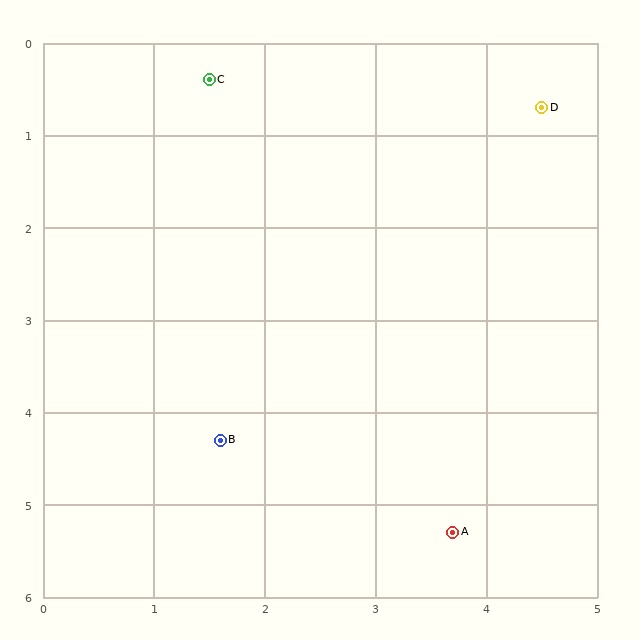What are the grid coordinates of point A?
Point A is at approximately (3.7, 5.3).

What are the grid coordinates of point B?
Point B is at approximately (1.6, 4.3).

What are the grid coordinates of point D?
Point D is at approximately (4.5, 0.7).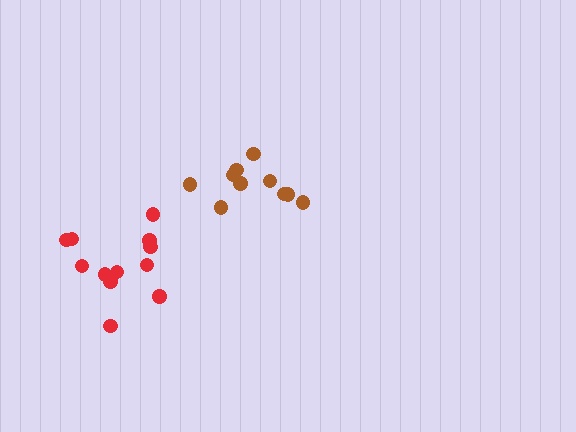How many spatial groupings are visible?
There are 2 spatial groupings.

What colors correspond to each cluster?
The clusters are colored: brown, red.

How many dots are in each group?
Group 1: 10 dots, Group 2: 12 dots (22 total).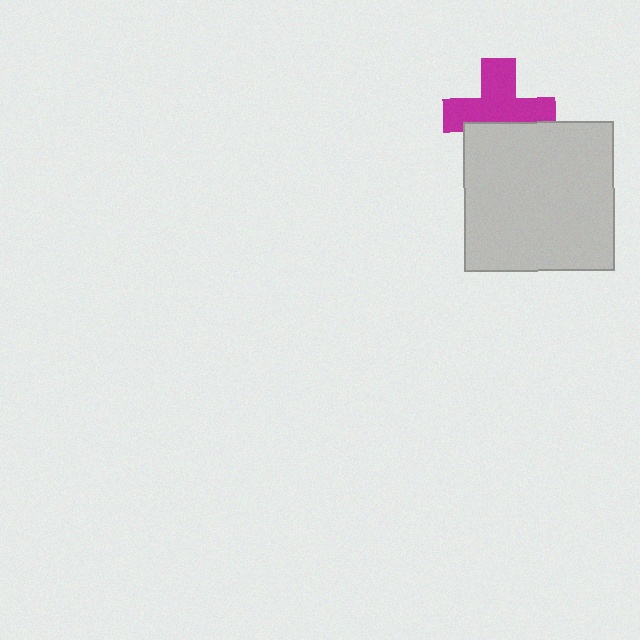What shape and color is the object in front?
The object in front is a light gray square.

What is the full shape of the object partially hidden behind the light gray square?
The partially hidden object is a magenta cross.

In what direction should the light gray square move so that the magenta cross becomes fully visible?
The light gray square should move down. That is the shortest direction to clear the overlap and leave the magenta cross fully visible.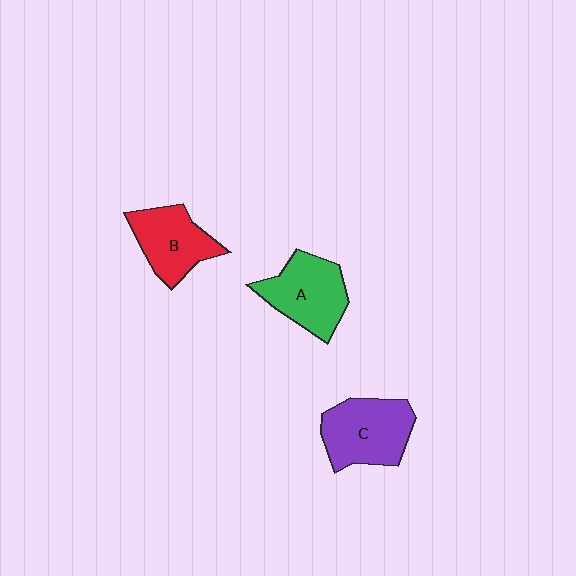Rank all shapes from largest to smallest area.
From largest to smallest: C (purple), A (green), B (red).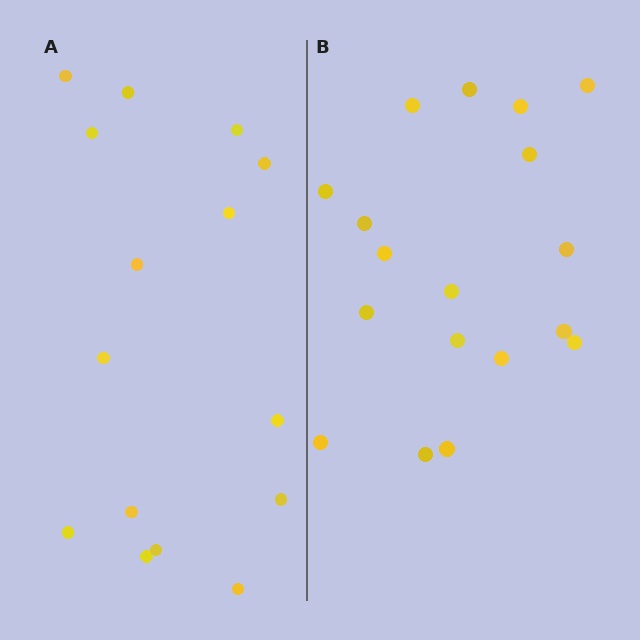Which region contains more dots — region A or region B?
Region B (the right region) has more dots.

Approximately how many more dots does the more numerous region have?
Region B has just a few more — roughly 2 or 3 more dots than region A.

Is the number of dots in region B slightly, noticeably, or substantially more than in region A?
Region B has only slightly more — the two regions are fairly close. The ratio is roughly 1.2 to 1.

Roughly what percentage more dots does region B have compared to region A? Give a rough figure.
About 20% more.